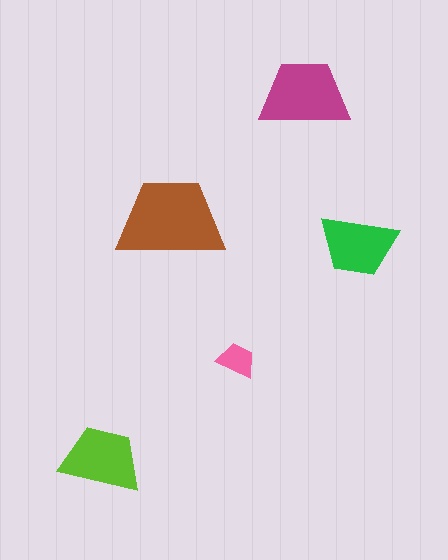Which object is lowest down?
The lime trapezoid is bottommost.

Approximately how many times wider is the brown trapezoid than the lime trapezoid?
About 1.5 times wider.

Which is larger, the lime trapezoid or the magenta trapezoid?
The magenta one.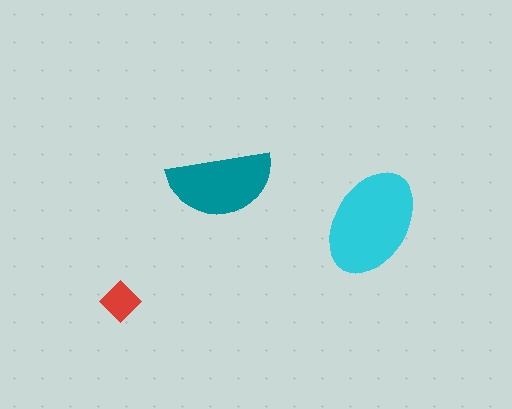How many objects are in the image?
There are 3 objects in the image.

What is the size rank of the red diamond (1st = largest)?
3rd.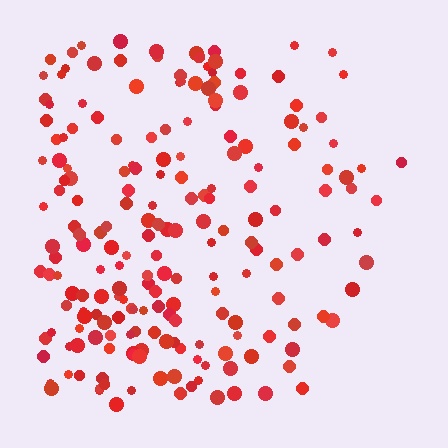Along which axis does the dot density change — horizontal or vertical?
Horizontal.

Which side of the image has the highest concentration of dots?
The left.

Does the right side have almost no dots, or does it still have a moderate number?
Still a moderate number, just noticeably fewer than the left.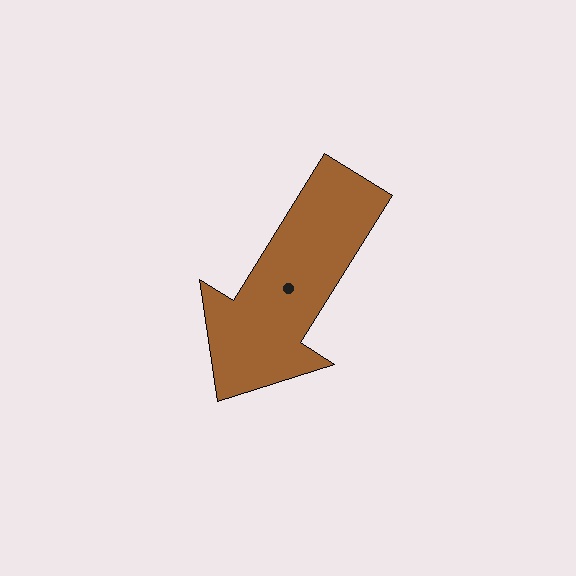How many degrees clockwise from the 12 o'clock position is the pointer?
Approximately 212 degrees.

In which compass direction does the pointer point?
Southwest.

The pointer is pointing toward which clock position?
Roughly 7 o'clock.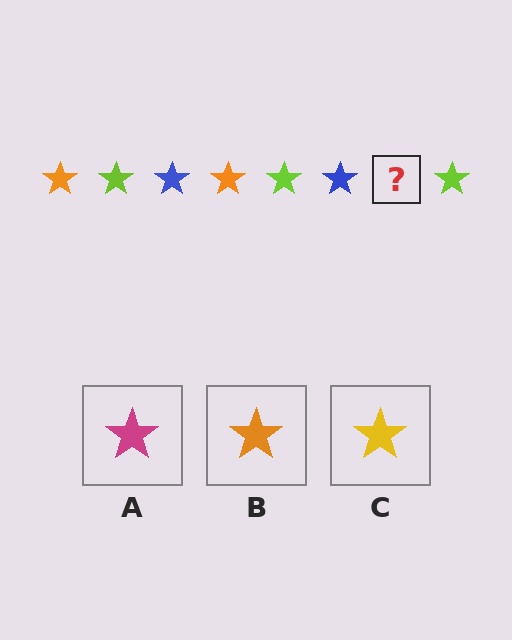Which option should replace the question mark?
Option B.